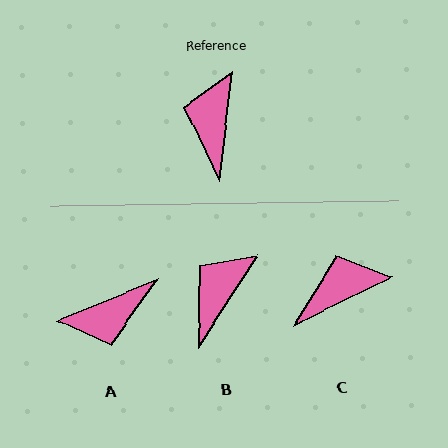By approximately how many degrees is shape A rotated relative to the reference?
Approximately 119 degrees counter-clockwise.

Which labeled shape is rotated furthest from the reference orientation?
A, about 119 degrees away.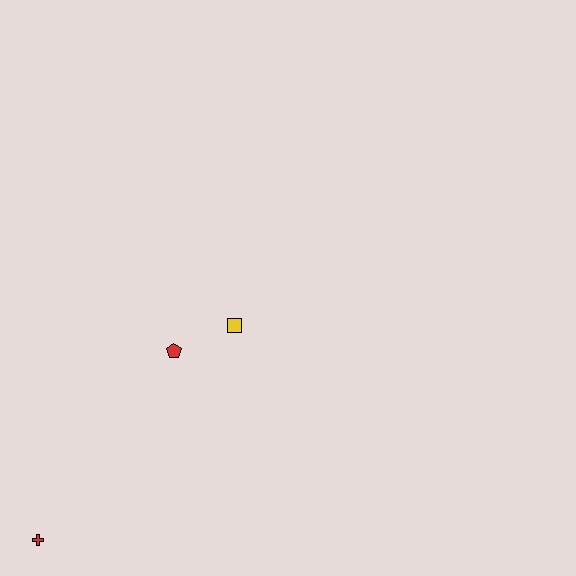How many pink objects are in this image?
There are no pink objects.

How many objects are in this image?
There are 3 objects.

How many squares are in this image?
There is 1 square.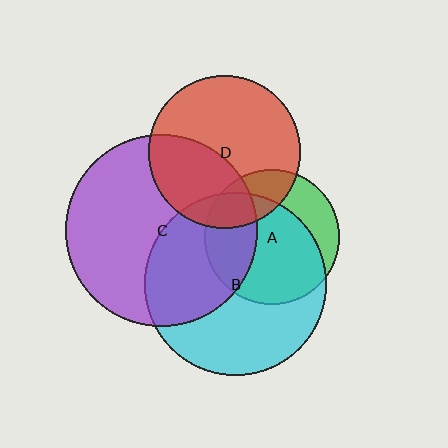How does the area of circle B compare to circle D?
Approximately 1.4 times.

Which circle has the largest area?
Circle C (purple).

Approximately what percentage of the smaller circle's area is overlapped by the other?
Approximately 30%.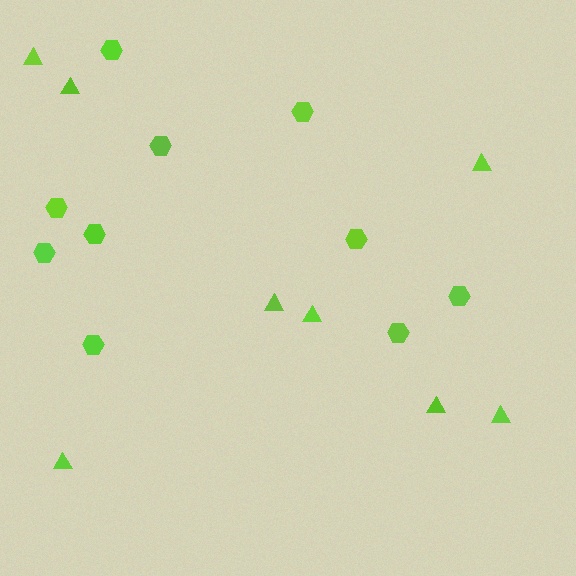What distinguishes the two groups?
There are 2 groups: one group of hexagons (10) and one group of triangles (8).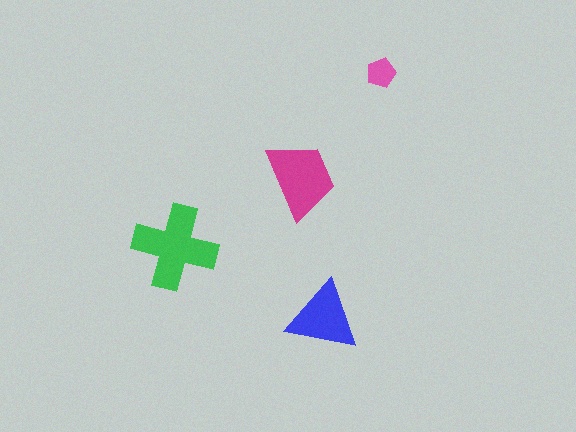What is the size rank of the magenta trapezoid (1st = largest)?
2nd.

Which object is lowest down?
The blue triangle is bottommost.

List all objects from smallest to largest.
The pink pentagon, the blue triangle, the magenta trapezoid, the green cross.